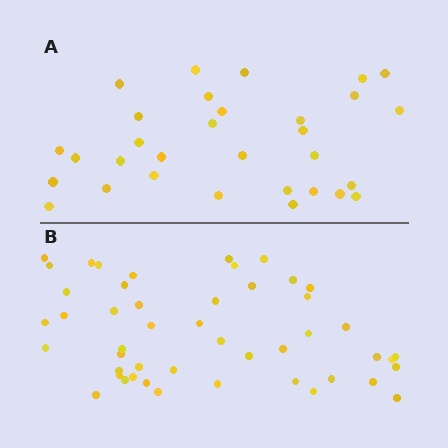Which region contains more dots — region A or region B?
Region B (the bottom region) has more dots.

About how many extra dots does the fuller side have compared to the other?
Region B has approximately 15 more dots than region A.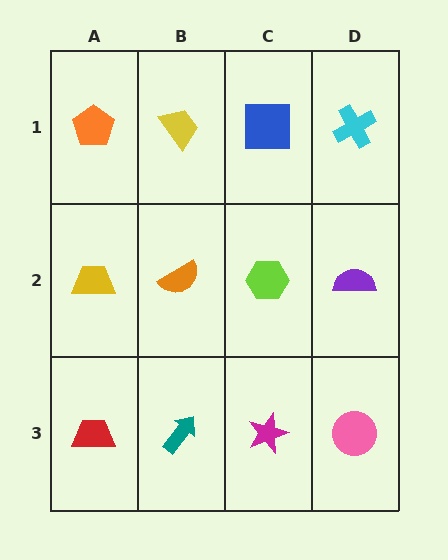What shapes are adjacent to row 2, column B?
A yellow trapezoid (row 1, column B), a teal arrow (row 3, column B), a yellow trapezoid (row 2, column A), a lime hexagon (row 2, column C).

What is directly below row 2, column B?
A teal arrow.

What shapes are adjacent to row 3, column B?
An orange semicircle (row 2, column B), a red trapezoid (row 3, column A), a magenta star (row 3, column C).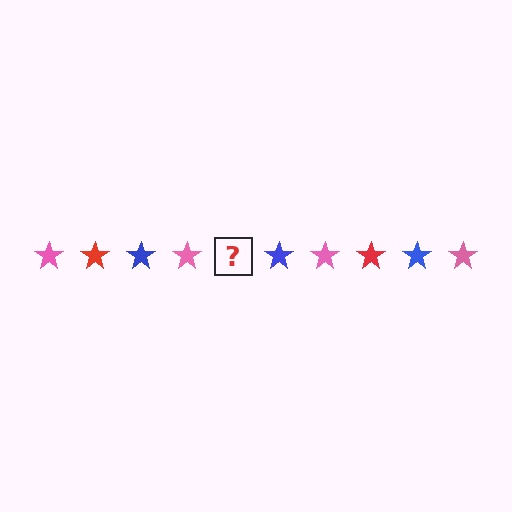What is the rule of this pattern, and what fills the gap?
The rule is that the pattern cycles through pink, red, blue stars. The gap should be filled with a red star.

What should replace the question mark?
The question mark should be replaced with a red star.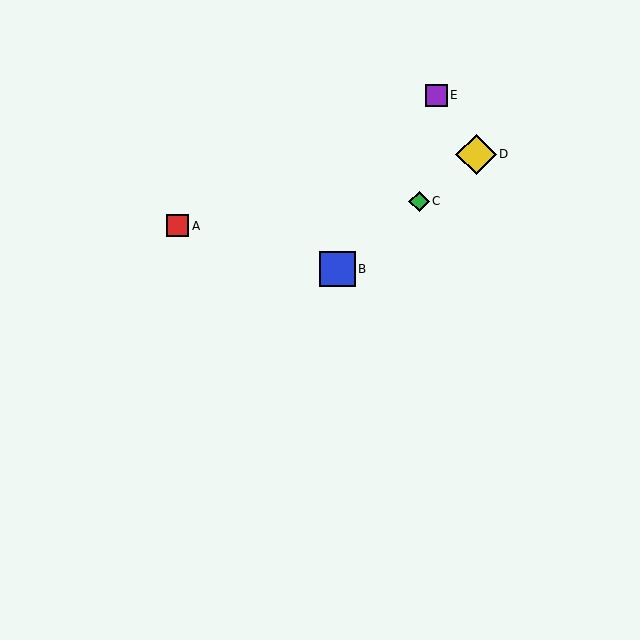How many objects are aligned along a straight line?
3 objects (B, C, D) are aligned along a straight line.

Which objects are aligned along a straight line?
Objects B, C, D are aligned along a straight line.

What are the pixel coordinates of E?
Object E is at (436, 95).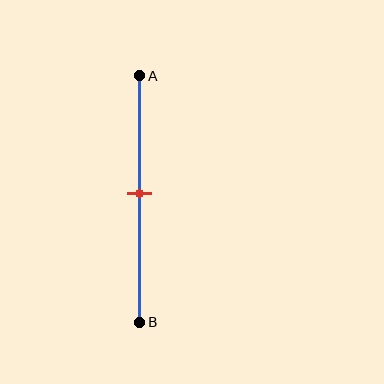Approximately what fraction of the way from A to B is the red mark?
The red mark is approximately 50% of the way from A to B.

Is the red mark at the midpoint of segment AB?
Yes, the mark is approximately at the midpoint.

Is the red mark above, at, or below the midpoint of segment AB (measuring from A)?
The red mark is approximately at the midpoint of segment AB.